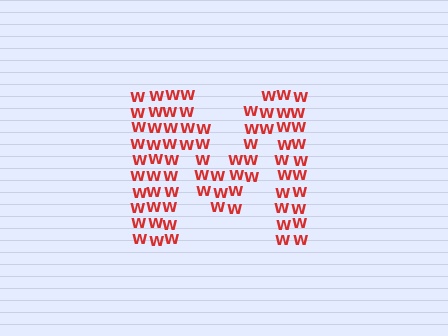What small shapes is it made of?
It is made of small letter W's.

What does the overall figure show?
The overall figure shows the letter M.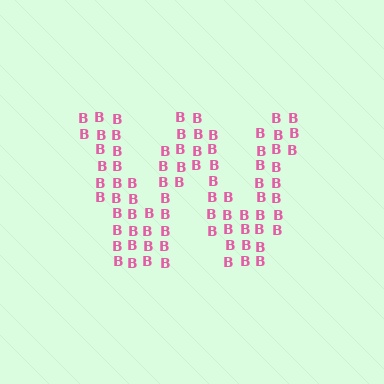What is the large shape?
The large shape is the letter W.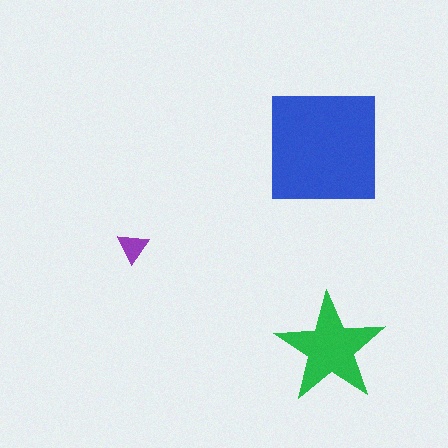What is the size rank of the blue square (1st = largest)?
1st.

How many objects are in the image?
There are 3 objects in the image.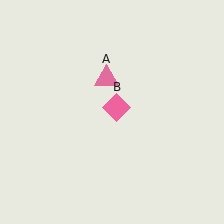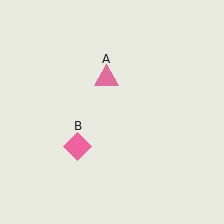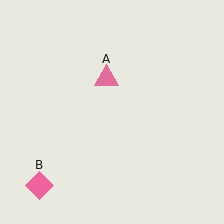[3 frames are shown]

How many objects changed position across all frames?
1 object changed position: pink diamond (object B).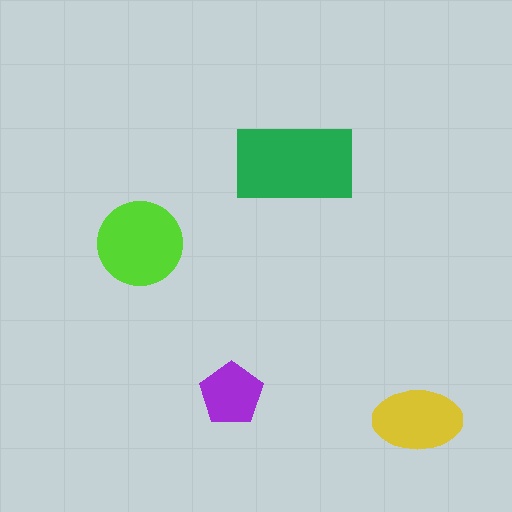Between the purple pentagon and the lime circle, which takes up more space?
The lime circle.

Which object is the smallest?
The purple pentagon.